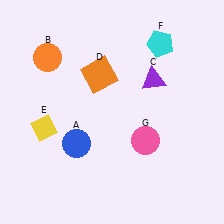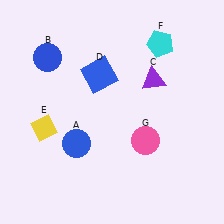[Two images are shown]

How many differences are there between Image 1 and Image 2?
There are 2 differences between the two images.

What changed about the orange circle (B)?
In Image 1, B is orange. In Image 2, it changed to blue.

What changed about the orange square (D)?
In Image 1, D is orange. In Image 2, it changed to blue.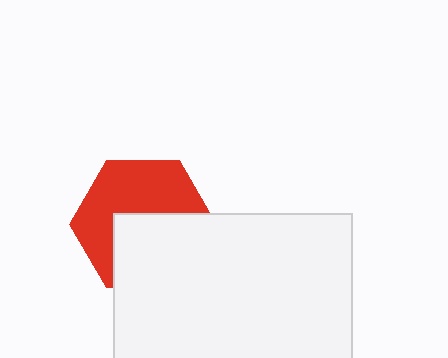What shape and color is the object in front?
The object in front is a white rectangle.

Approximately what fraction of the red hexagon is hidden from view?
Roughly 46% of the red hexagon is hidden behind the white rectangle.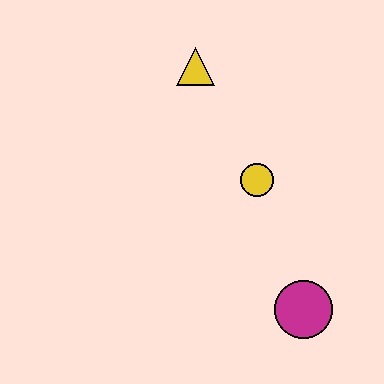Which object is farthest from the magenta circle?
The yellow triangle is farthest from the magenta circle.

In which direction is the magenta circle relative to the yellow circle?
The magenta circle is below the yellow circle.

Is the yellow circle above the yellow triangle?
No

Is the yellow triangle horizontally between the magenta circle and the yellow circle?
No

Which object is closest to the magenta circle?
The yellow circle is closest to the magenta circle.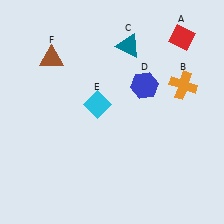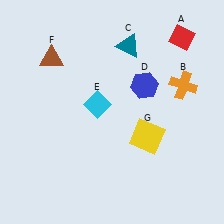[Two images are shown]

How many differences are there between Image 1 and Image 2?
There is 1 difference between the two images.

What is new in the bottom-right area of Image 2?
A yellow square (G) was added in the bottom-right area of Image 2.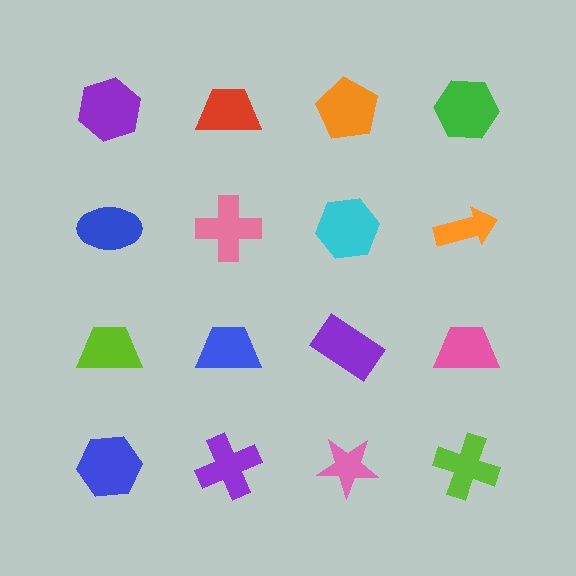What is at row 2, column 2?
A pink cross.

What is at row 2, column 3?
A cyan hexagon.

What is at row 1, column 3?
An orange pentagon.